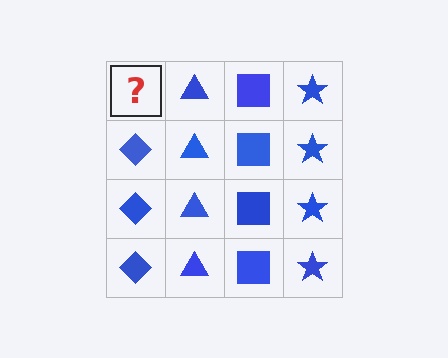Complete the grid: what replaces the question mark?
The question mark should be replaced with a blue diamond.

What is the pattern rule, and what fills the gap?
The rule is that each column has a consistent shape. The gap should be filled with a blue diamond.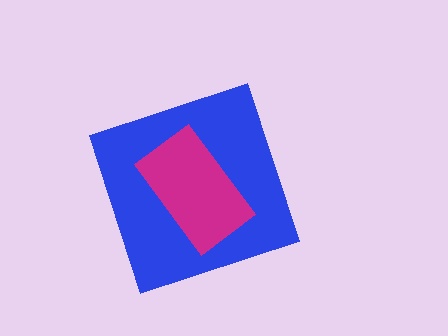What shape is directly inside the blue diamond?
The magenta rectangle.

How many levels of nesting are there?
2.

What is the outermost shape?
The blue diamond.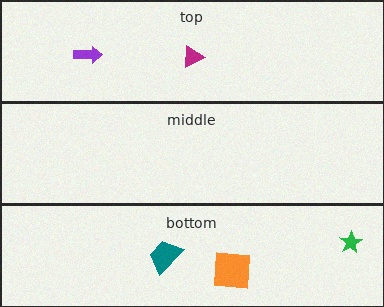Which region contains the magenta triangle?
The top region.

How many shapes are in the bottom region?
3.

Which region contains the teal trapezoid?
The bottom region.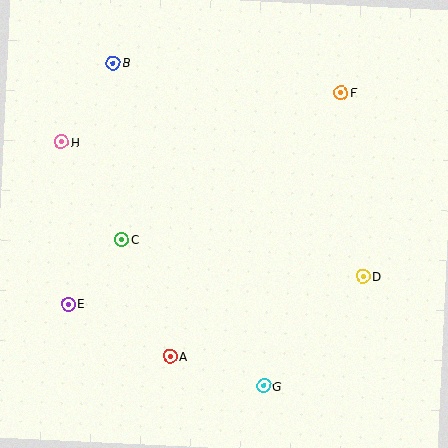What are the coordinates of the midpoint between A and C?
The midpoint between A and C is at (146, 298).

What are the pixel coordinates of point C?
Point C is at (122, 239).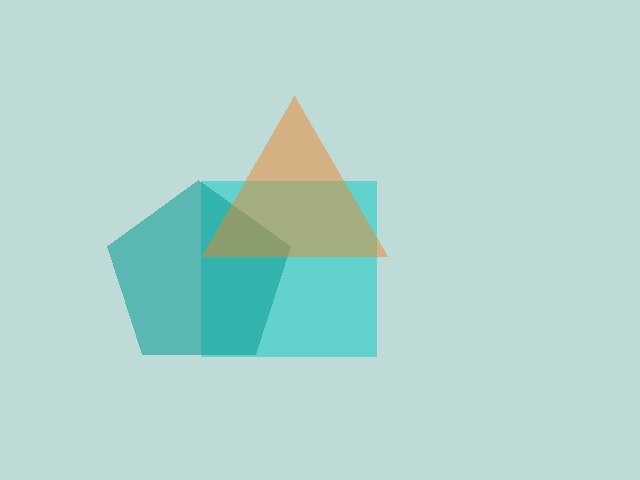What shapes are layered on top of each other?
The layered shapes are: a cyan square, a teal pentagon, an orange triangle.